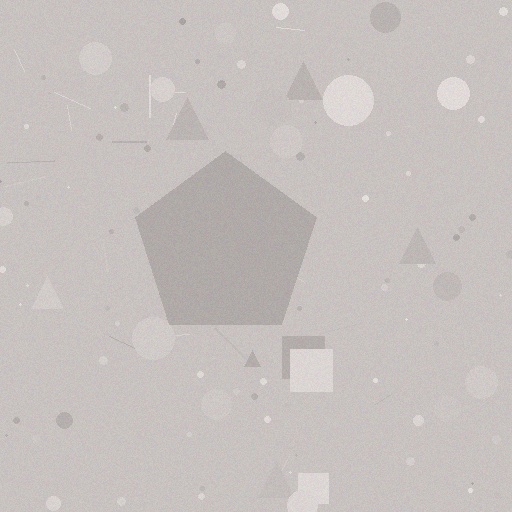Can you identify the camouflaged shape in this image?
The camouflaged shape is a pentagon.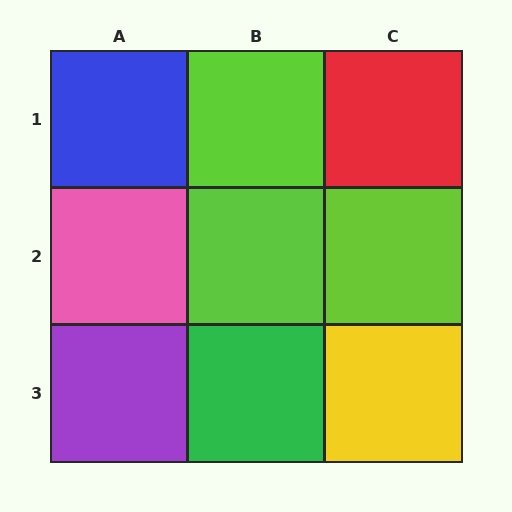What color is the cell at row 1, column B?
Lime.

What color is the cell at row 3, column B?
Green.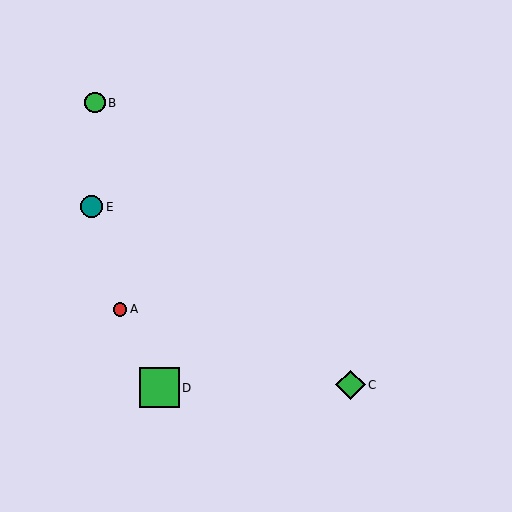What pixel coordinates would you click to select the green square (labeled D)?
Click at (159, 388) to select the green square D.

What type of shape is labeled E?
Shape E is a teal circle.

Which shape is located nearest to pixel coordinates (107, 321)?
The red circle (labeled A) at (120, 309) is nearest to that location.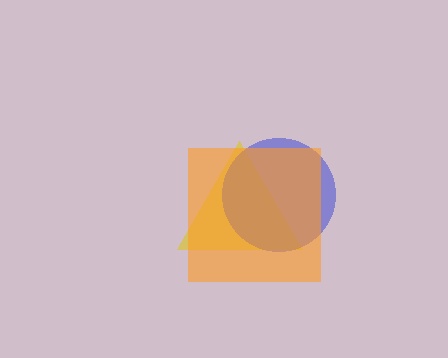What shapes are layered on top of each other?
The layered shapes are: a yellow triangle, a blue circle, an orange square.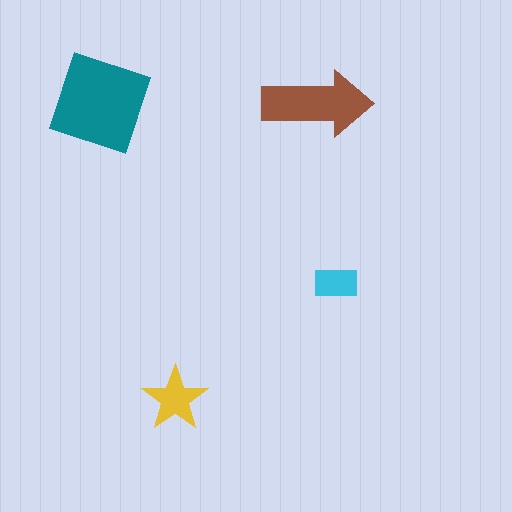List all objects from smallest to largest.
The cyan rectangle, the yellow star, the brown arrow, the teal square.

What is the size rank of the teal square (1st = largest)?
1st.